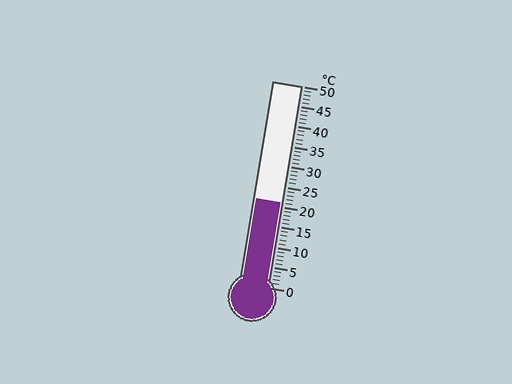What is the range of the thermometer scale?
The thermometer scale ranges from 0°C to 50°C.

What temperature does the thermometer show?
The thermometer shows approximately 21°C.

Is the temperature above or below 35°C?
The temperature is below 35°C.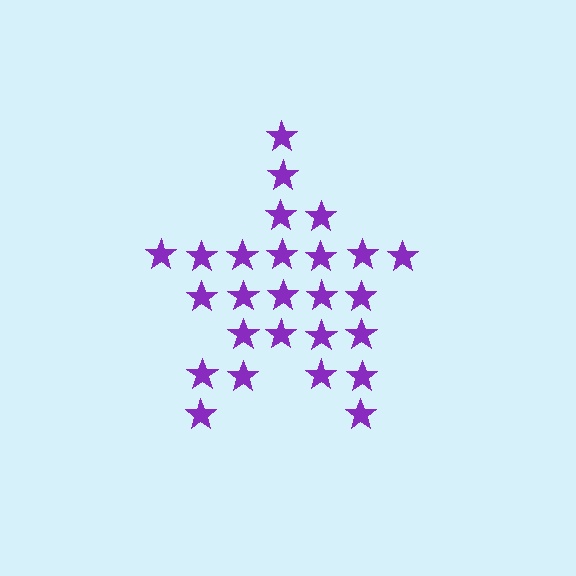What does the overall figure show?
The overall figure shows a star.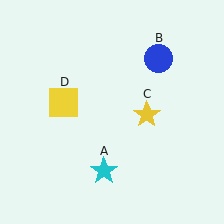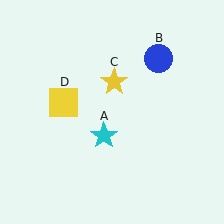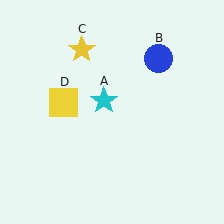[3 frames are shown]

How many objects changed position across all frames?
2 objects changed position: cyan star (object A), yellow star (object C).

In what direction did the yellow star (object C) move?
The yellow star (object C) moved up and to the left.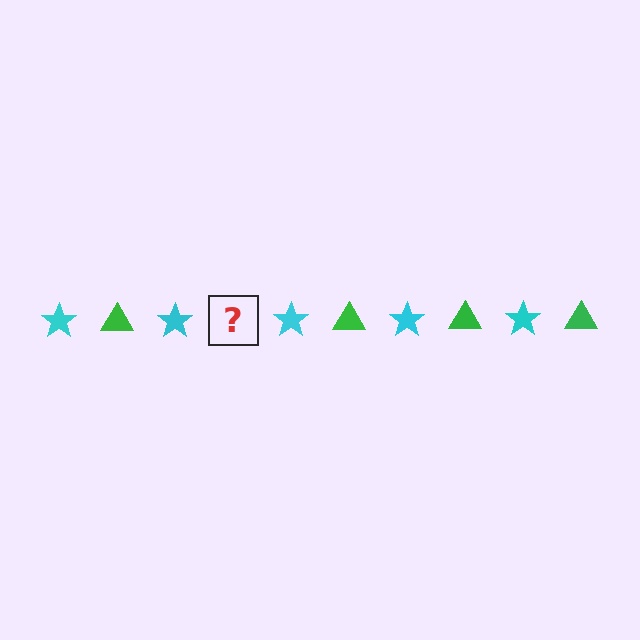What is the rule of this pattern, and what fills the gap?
The rule is that the pattern alternates between cyan star and green triangle. The gap should be filled with a green triangle.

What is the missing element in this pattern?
The missing element is a green triangle.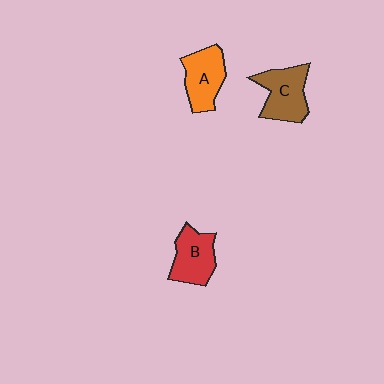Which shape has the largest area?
Shape C (brown).